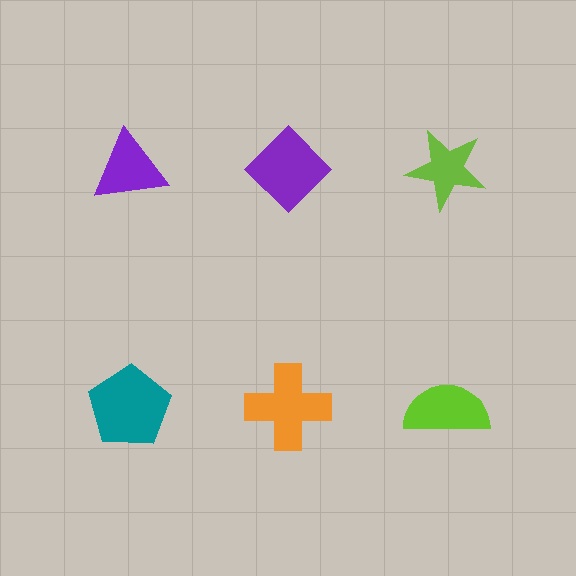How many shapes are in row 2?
3 shapes.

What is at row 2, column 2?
An orange cross.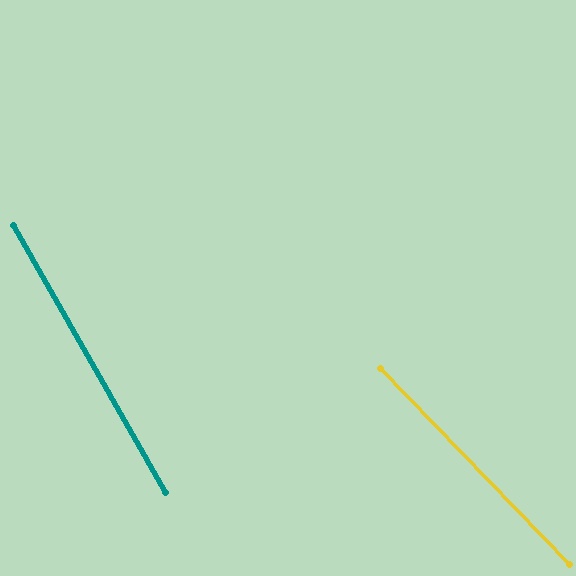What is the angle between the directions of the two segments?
Approximately 14 degrees.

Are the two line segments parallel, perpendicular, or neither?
Neither parallel nor perpendicular — they differ by about 14°.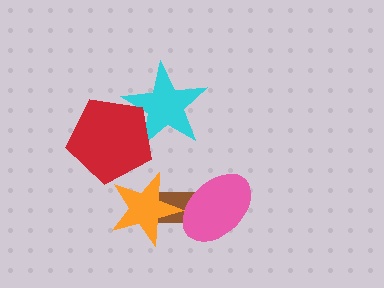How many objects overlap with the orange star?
1 object overlaps with the orange star.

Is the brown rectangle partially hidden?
Yes, it is partially covered by another shape.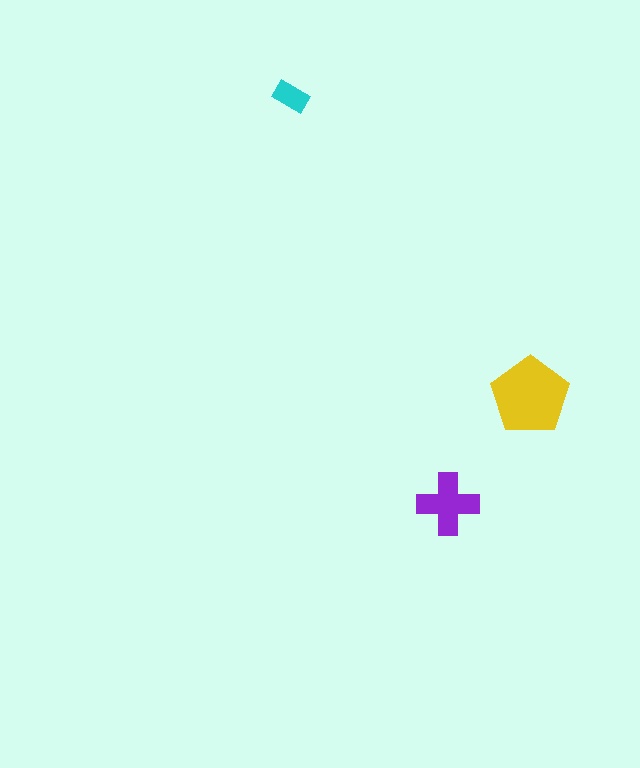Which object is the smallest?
The cyan rectangle.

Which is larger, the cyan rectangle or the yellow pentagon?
The yellow pentagon.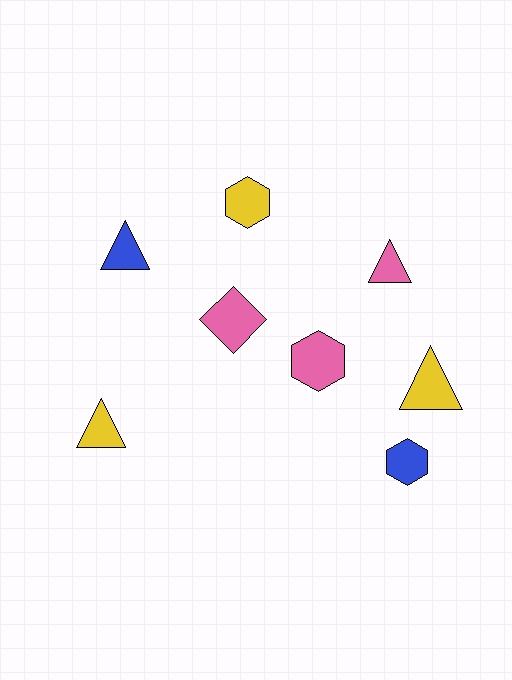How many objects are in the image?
There are 8 objects.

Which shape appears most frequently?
Triangle, with 4 objects.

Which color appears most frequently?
Pink, with 3 objects.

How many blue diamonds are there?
There are no blue diamonds.